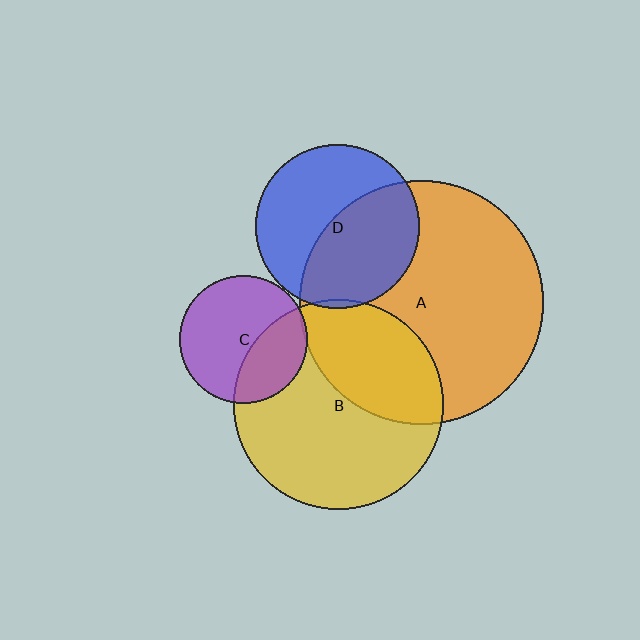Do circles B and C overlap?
Yes.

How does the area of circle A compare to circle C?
Approximately 3.6 times.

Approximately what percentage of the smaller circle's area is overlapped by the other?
Approximately 35%.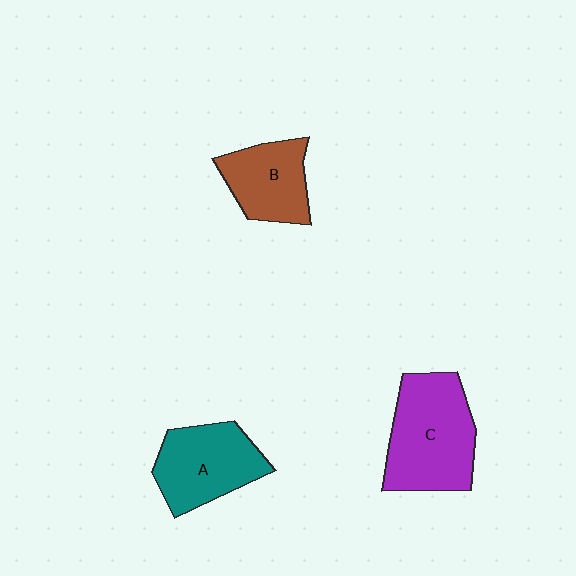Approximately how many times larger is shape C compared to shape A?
Approximately 1.3 times.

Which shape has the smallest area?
Shape B (brown).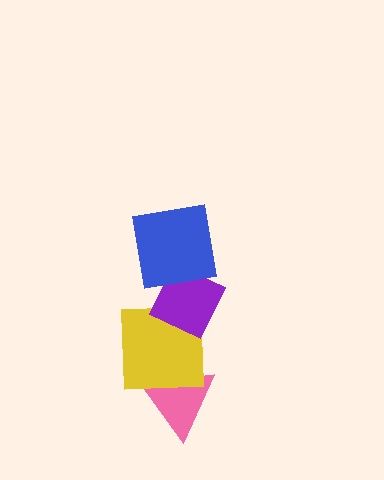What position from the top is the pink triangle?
The pink triangle is 4th from the top.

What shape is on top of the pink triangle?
The yellow square is on top of the pink triangle.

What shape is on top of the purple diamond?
The blue square is on top of the purple diamond.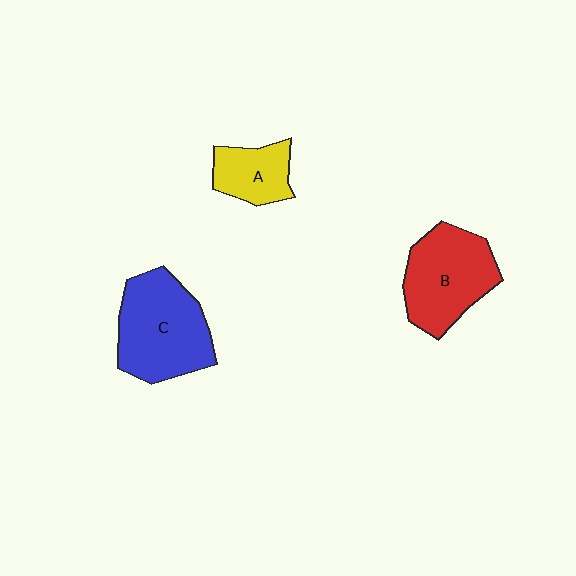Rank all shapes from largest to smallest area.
From largest to smallest: C (blue), B (red), A (yellow).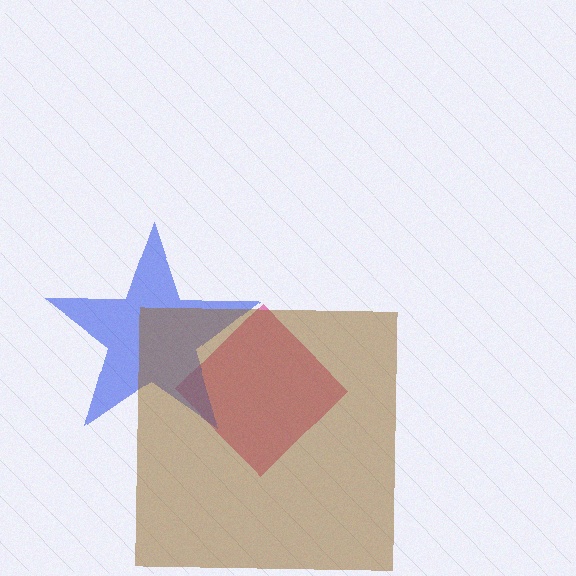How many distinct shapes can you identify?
There are 3 distinct shapes: a magenta diamond, a blue star, a brown square.